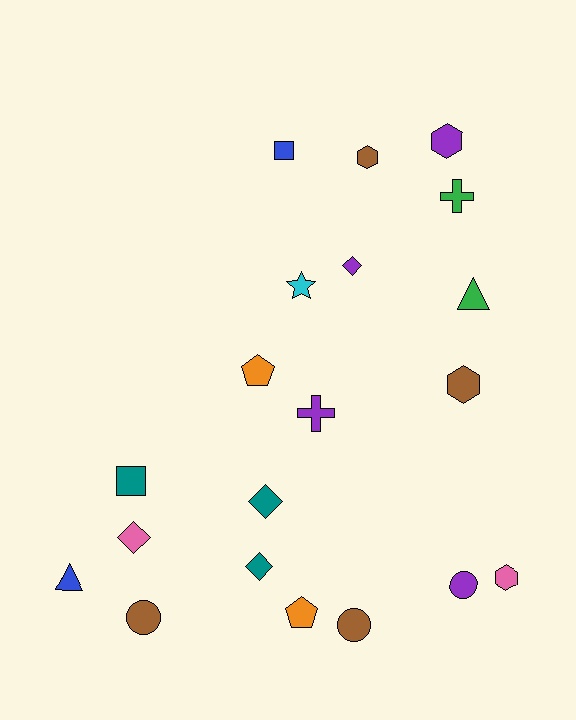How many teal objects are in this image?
There are 3 teal objects.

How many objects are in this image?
There are 20 objects.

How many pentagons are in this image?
There are 2 pentagons.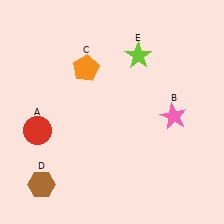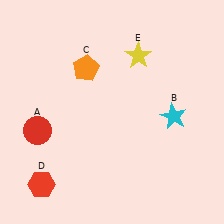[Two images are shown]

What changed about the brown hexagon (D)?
In Image 1, D is brown. In Image 2, it changed to red.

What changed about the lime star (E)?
In Image 1, E is lime. In Image 2, it changed to yellow.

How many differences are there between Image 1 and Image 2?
There are 3 differences between the two images.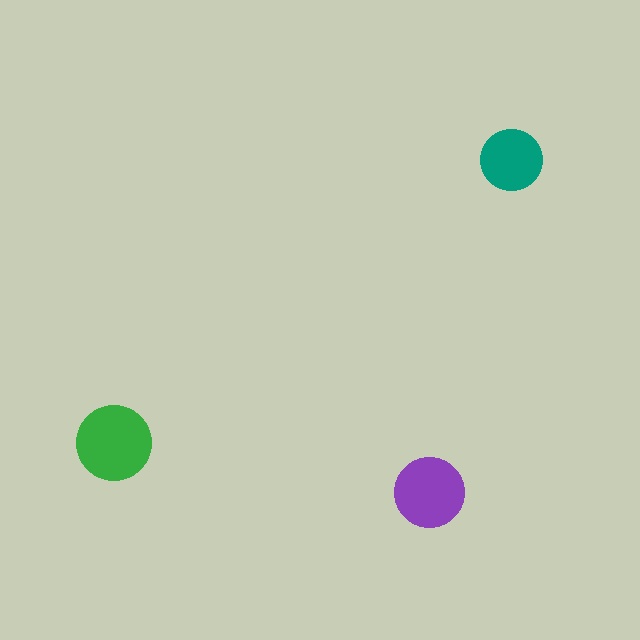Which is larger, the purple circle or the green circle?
The green one.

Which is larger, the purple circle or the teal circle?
The purple one.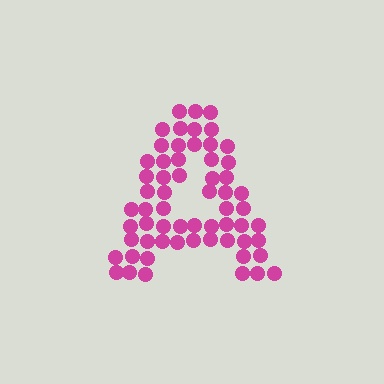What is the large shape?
The large shape is the letter A.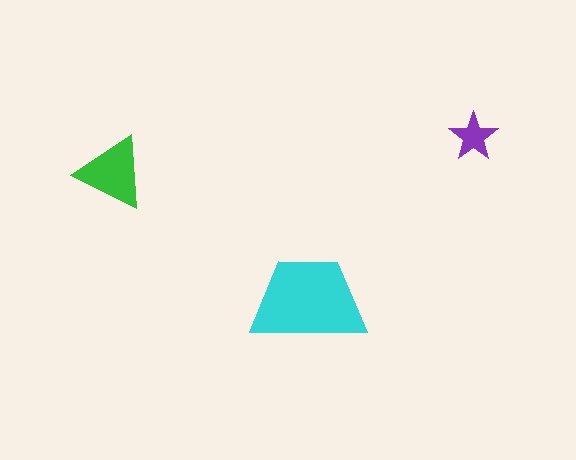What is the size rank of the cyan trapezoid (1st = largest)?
1st.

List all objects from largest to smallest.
The cyan trapezoid, the green triangle, the purple star.